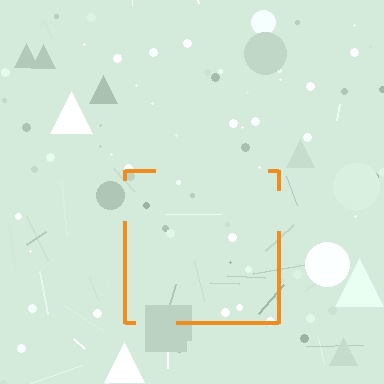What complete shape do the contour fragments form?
The contour fragments form a square.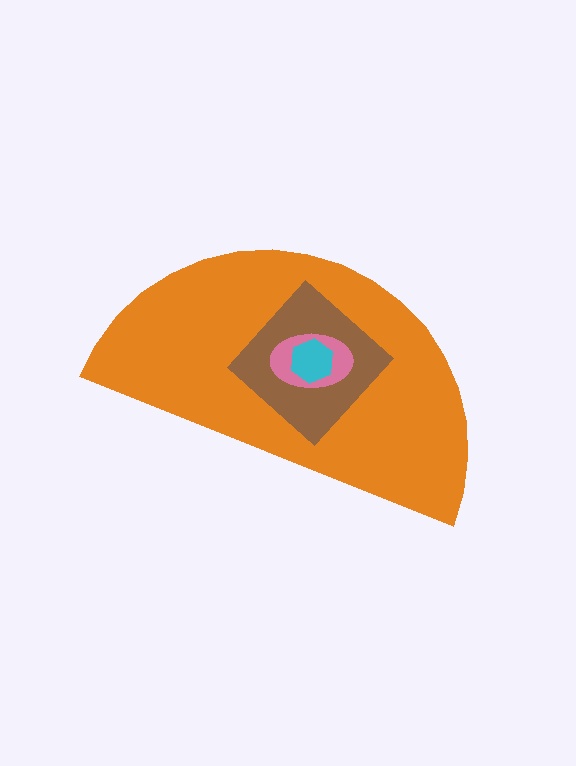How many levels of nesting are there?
4.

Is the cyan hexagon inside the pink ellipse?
Yes.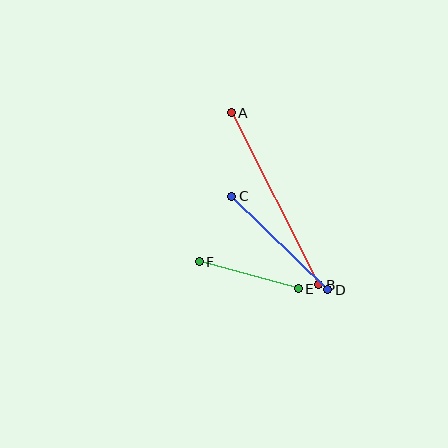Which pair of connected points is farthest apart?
Points A and B are farthest apart.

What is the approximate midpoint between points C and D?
The midpoint is at approximately (280, 243) pixels.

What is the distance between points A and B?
The distance is approximately 193 pixels.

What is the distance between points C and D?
The distance is approximately 134 pixels.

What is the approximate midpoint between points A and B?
The midpoint is at approximately (275, 199) pixels.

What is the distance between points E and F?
The distance is approximately 102 pixels.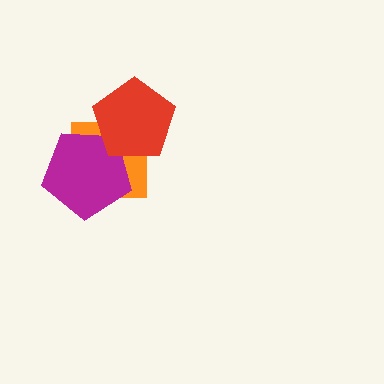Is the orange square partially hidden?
Yes, it is partially covered by another shape.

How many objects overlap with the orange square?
2 objects overlap with the orange square.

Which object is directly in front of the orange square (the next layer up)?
The magenta pentagon is directly in front of the orange square.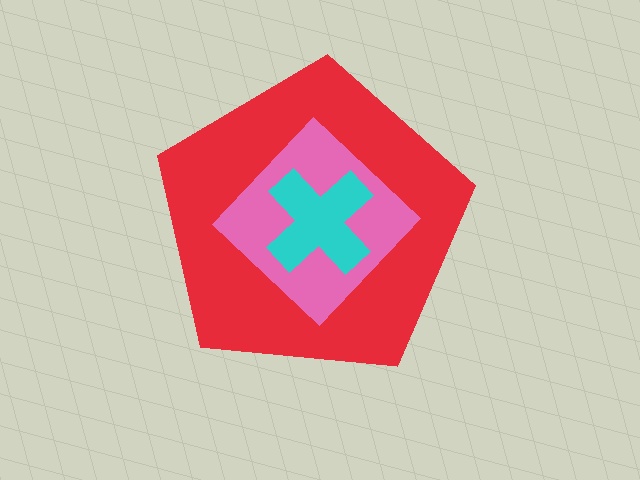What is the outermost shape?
The red pentagon.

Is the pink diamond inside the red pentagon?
Yes.